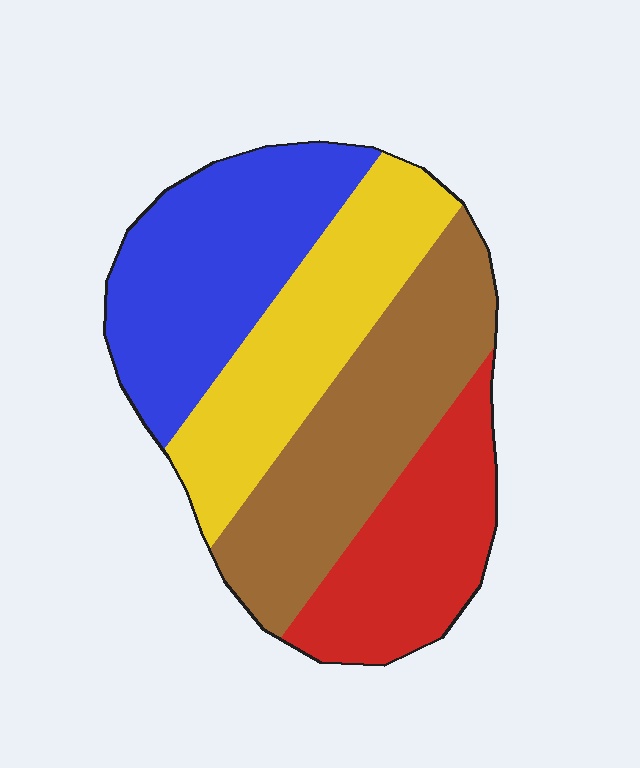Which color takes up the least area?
Red, at roughly 20%.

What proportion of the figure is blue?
Blue takes up between a sixth and a third of the figure.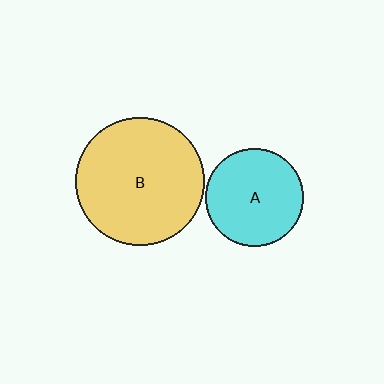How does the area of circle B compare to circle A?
Approximately 1.7 times.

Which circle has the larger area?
Circle B (yellow).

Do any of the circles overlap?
No, none of the circles overlap.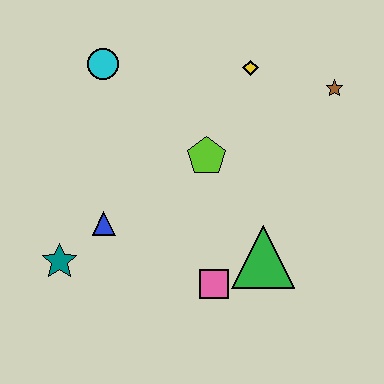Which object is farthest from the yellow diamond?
The teal star is farthest from the yellow diamond.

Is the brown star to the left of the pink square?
No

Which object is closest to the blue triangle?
The teal star is closest to the blue triangle.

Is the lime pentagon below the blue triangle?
No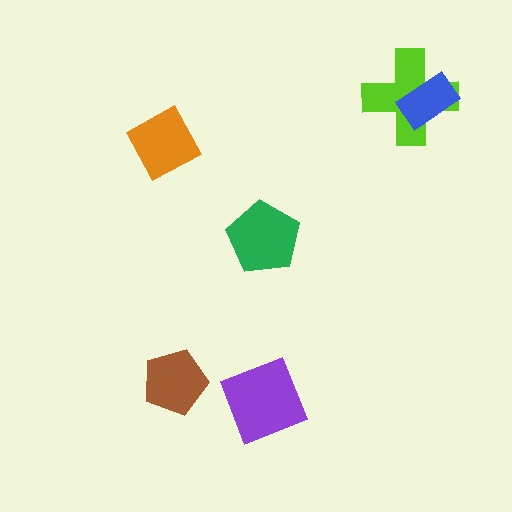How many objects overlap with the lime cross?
1 object overlaps with the lime cross.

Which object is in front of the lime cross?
The blue rectangle is in front of the lime cross.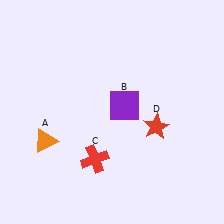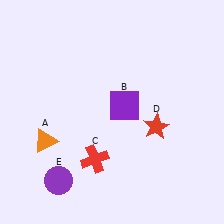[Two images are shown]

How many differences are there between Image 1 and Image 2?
There is 1 difference between the two images.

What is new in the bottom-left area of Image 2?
A purple circle (E) was added in the bottom-left area of Image 2.